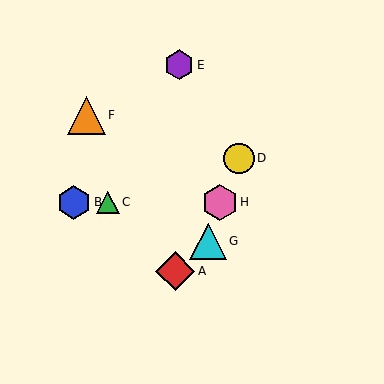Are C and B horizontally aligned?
Yes, both are at y≈202.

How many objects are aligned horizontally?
3 objects (B, C, H) are aligned horizontally.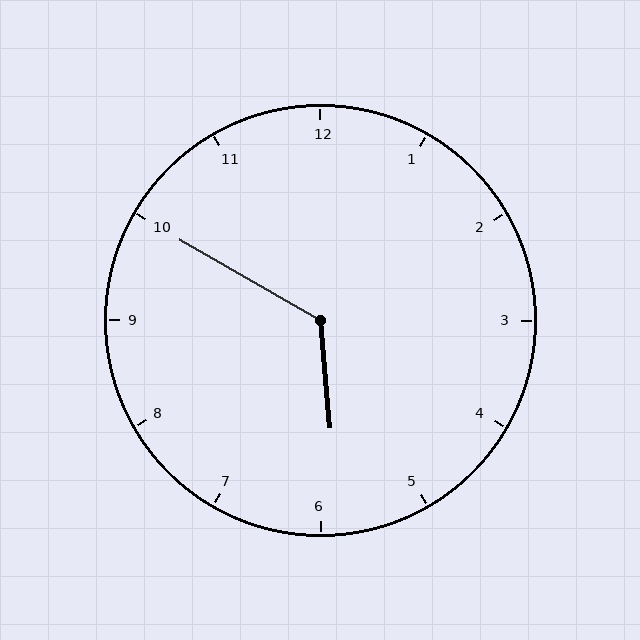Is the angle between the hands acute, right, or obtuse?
It is obtuse.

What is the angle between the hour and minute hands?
Approximately 125 degrees.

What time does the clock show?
5:50.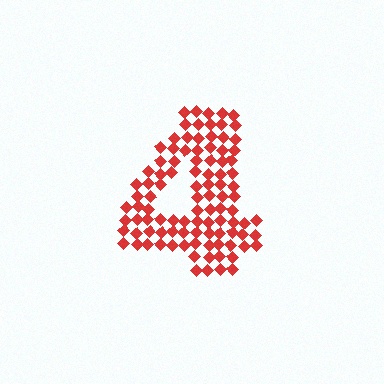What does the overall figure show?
The overall figure shows the digit 4.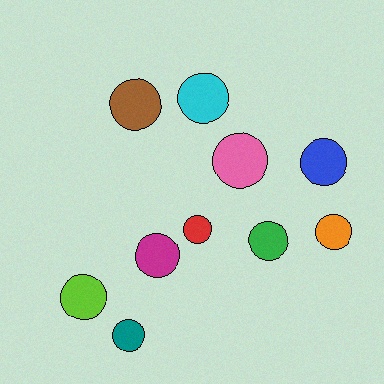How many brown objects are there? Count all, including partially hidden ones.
There is 1 brown object.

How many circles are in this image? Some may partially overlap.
There are 10 circles.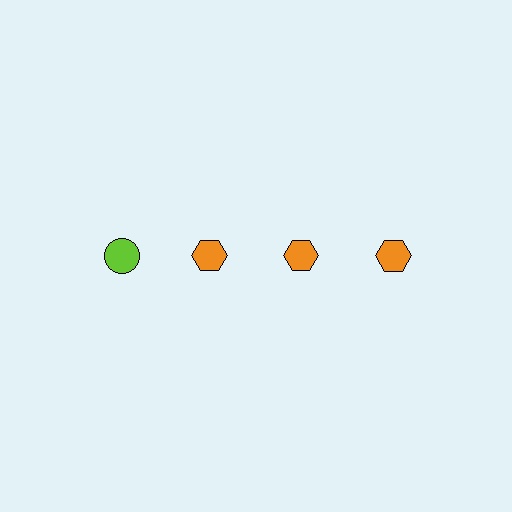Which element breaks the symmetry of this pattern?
The lime circle in the top row, leftmost column breaks the symmetry. All other shapes are orange hexagons.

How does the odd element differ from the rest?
It differs in both color (lime instead of orange) and shape (circle instead of hexagon).